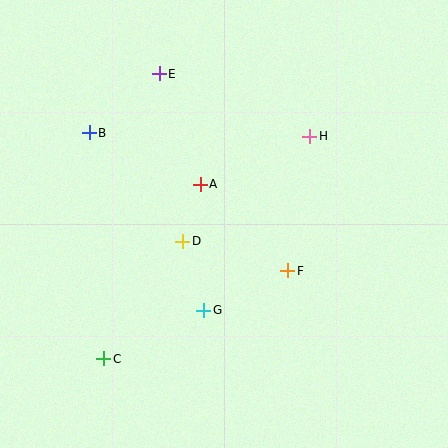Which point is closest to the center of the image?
Point D at (183, 241) is closest to the center.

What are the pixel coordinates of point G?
Point G is at (204, 310).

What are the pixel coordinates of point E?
Point E is at (159, 74).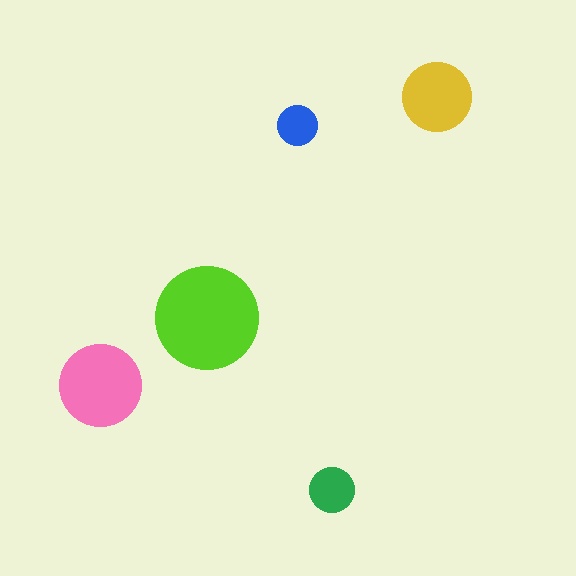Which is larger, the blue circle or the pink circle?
The pink one.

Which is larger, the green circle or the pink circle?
The pink one.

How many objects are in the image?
There are 5 objects in the image.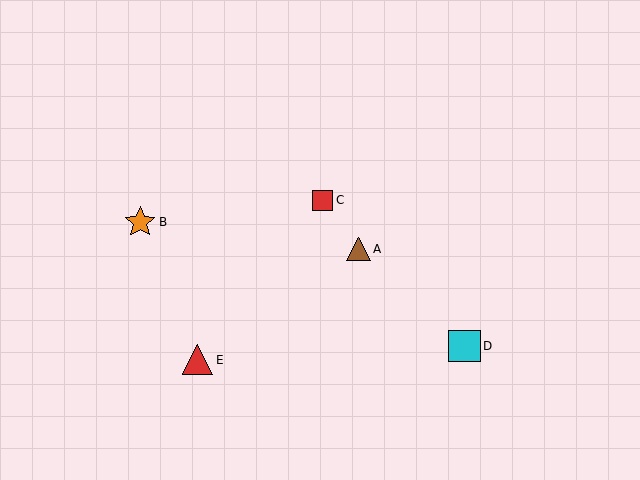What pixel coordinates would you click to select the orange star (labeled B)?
Click at (140, 222) to select the orange star B.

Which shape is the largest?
The cyan square (labeled D) is the largest.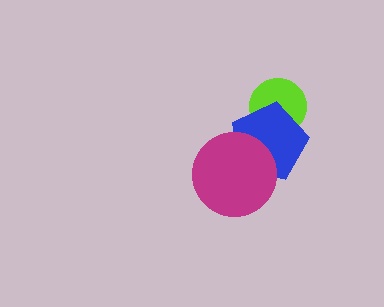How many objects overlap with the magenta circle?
1 object overlaps with the magenta circle.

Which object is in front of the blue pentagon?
The magenta circle is in front of the blue pentagon.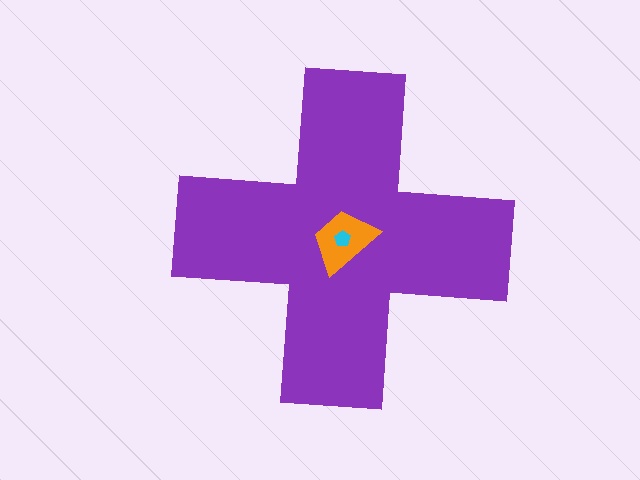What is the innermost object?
The cyan pentagon.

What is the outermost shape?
The purple cross.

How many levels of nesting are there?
3.